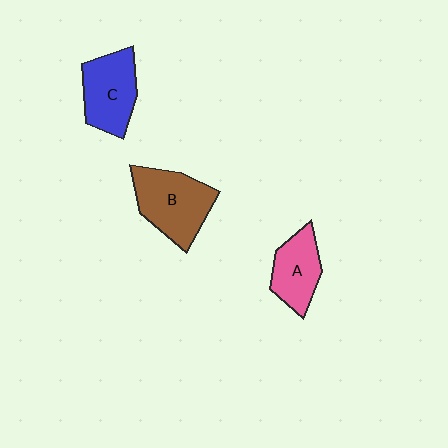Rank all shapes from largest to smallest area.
From largest to smallest: B (brown), C (blue), A (pink).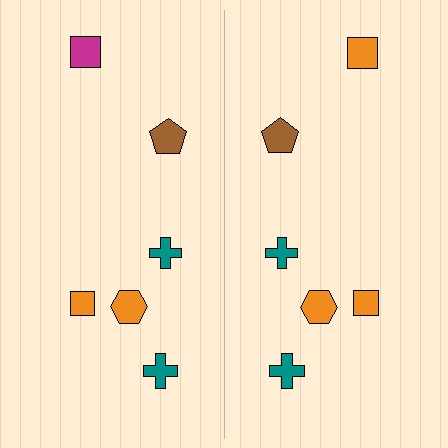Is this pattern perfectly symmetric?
No, the pattern is not perfectly symmetric. The orange square on the right side breaks the symmetry — its mirror counterpart is magenta.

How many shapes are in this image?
There are 12 shapes in this image.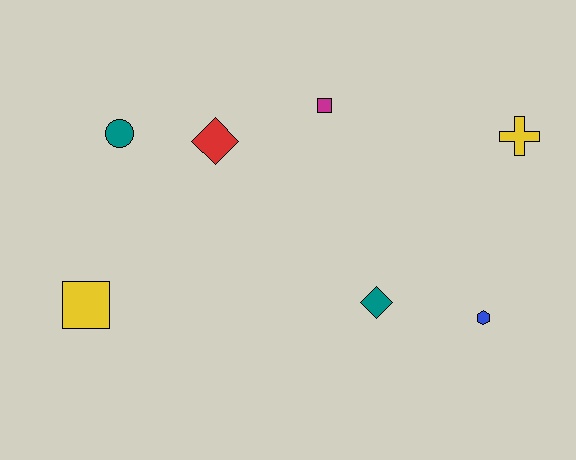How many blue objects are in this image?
There is 1 blue object.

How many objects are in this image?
There are 7 objects.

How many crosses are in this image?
There is 1 cross.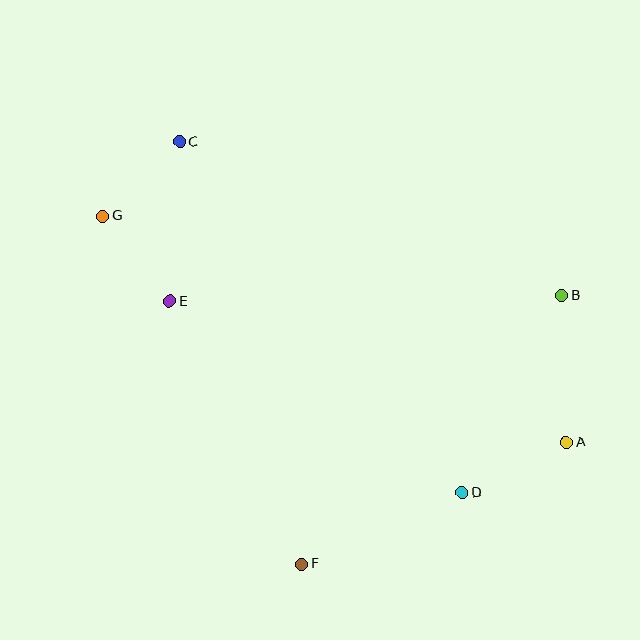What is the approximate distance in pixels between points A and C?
The distance between A and C is approximately 490 pixels.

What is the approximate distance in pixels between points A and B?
The distance between A and B is approximately 147 pixels.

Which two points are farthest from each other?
Points A and G are farthest from each other.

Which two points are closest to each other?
Points C and G are closest to each other.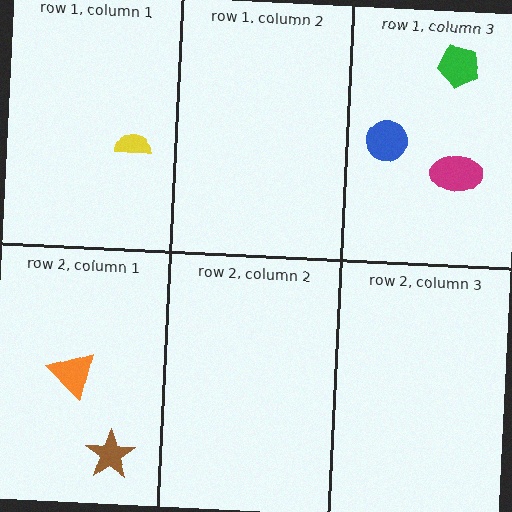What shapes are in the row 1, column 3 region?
The green pentagon, the blue circle, the magenta ellipse.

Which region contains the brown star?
The row 2, column 1 region.